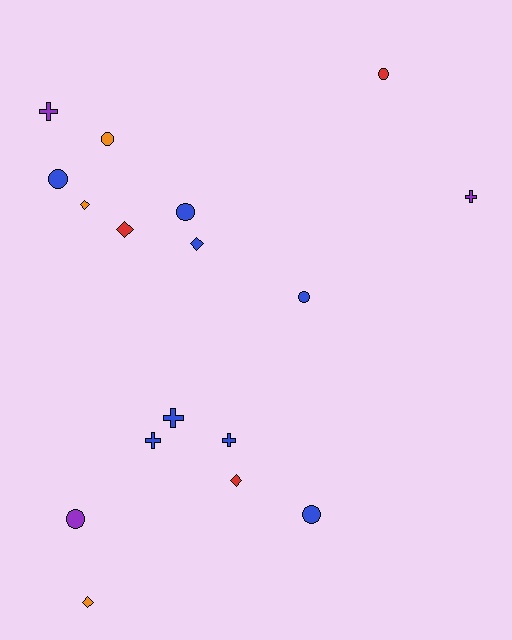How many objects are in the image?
There are 17 objects.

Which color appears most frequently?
Blue, with 8 objects.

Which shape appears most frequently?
Circle, with 7 objects.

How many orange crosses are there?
There are no orange crosses.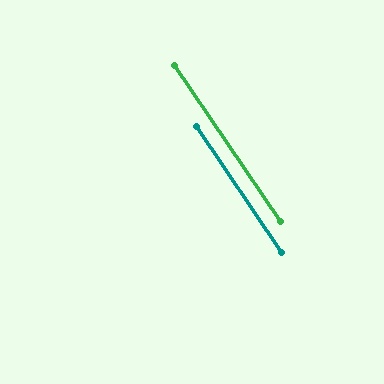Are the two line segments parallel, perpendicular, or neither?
Parallel — their directions differ by only 0.5°.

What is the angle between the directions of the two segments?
Approximately 1 degree.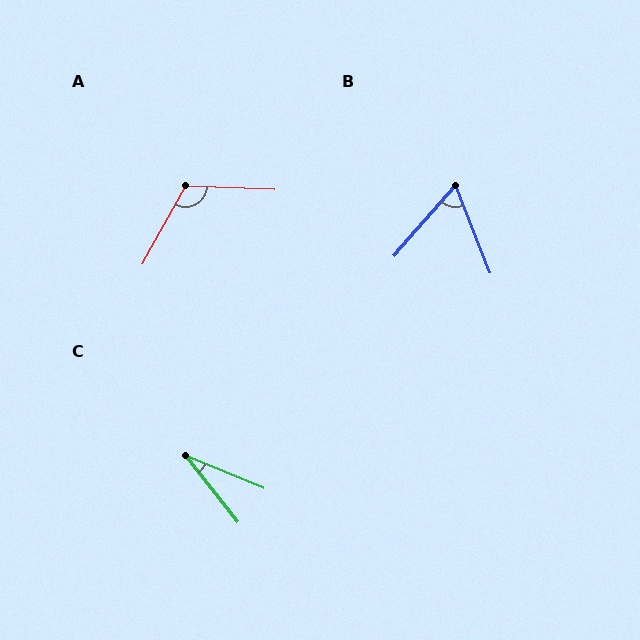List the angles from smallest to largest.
C (29°), B (63°), A (117°).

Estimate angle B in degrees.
Approximately 63 degrees.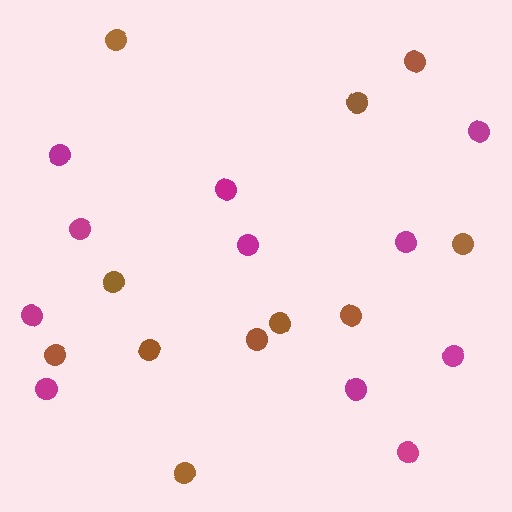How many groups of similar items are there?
There are 2 groups: one group of brown circles (11) and one group of magenta circles (11).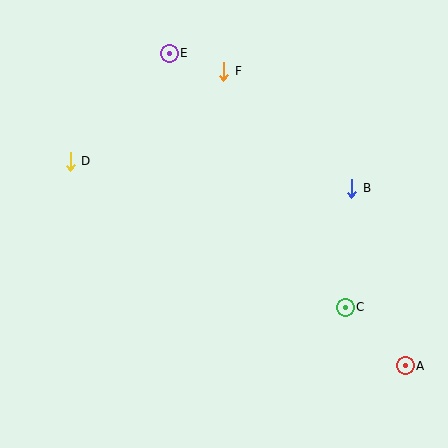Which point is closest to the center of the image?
Point B at (352, 188) is closest to the center.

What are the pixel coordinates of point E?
Point E is at (169, 53).